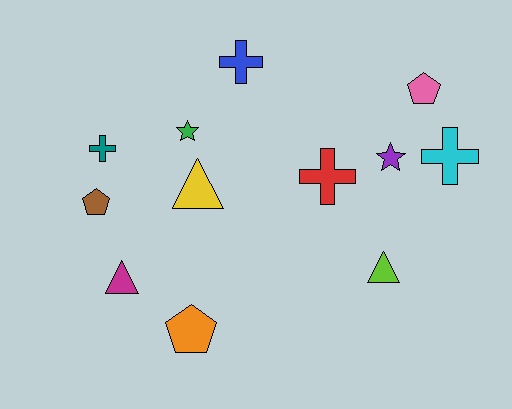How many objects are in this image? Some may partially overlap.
There are 12 objects.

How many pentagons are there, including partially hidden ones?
There are 3 pentagons.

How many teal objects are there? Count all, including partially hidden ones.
There is 1 teal object.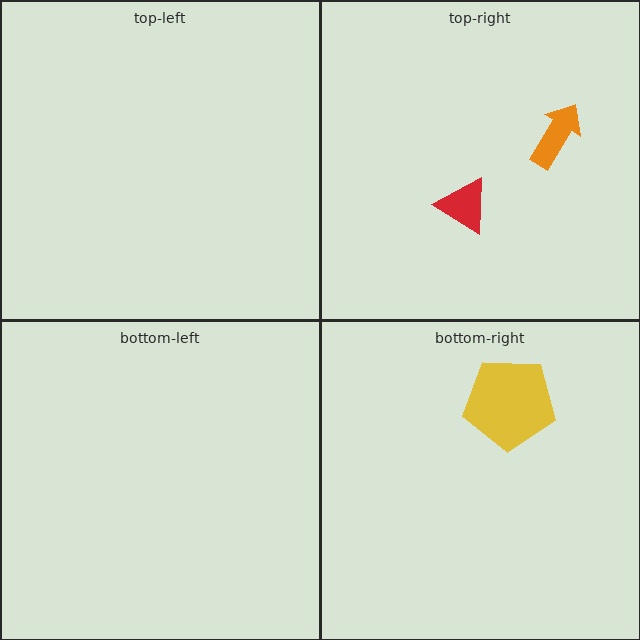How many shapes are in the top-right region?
2.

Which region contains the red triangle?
The top-right region.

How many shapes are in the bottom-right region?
1.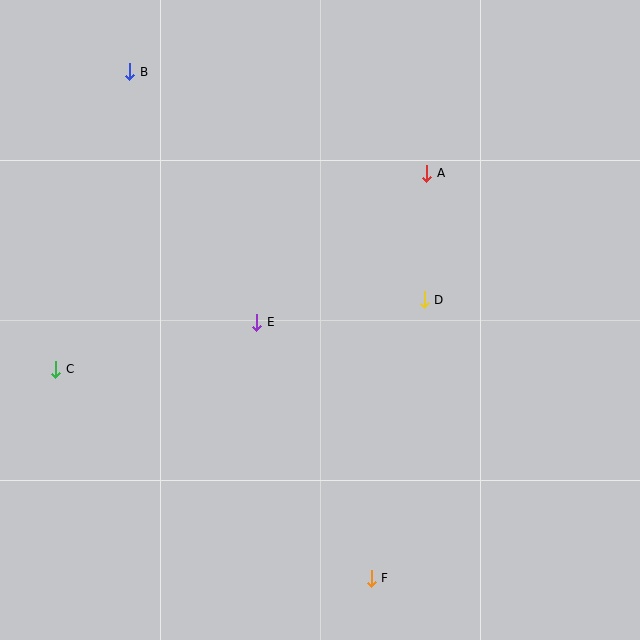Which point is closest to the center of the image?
Point E at (257, 322) is closest to the center.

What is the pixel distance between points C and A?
The distance between C and A is 420 pixels.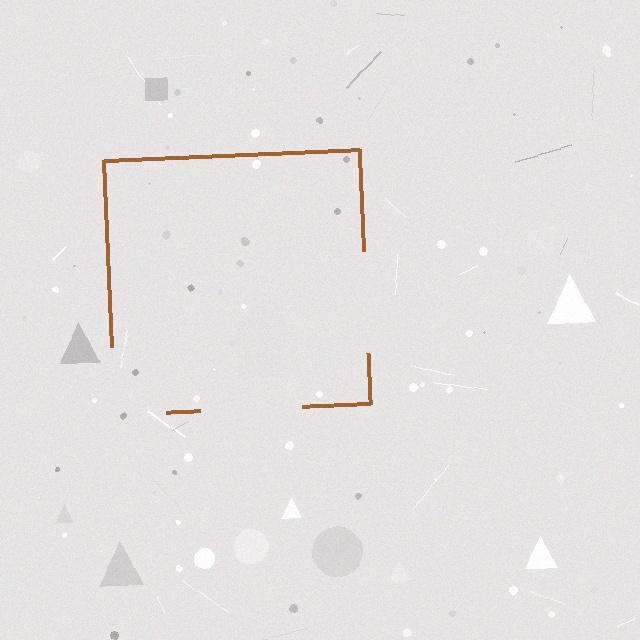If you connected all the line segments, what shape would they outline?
They would outline a square.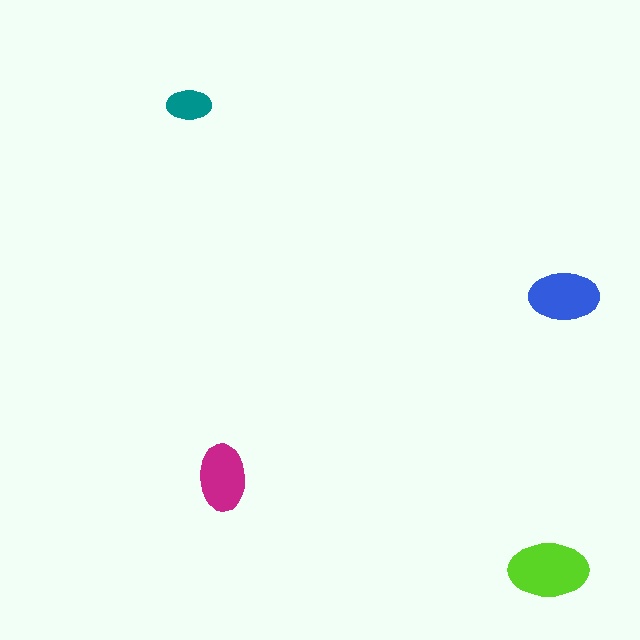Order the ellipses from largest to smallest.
the lime one, the blue one, the magenta one, the teal one.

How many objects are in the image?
There are 4 objects in the image.